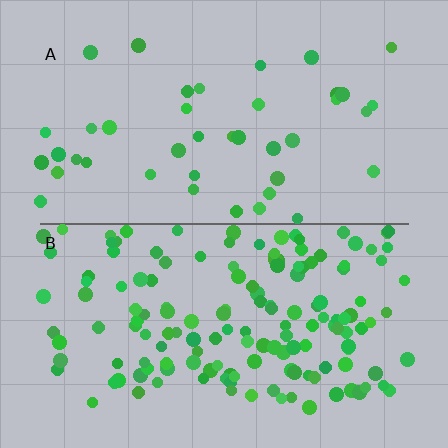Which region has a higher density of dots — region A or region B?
B (the bottom).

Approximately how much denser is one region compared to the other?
Approximately 3.8× — region B over region A.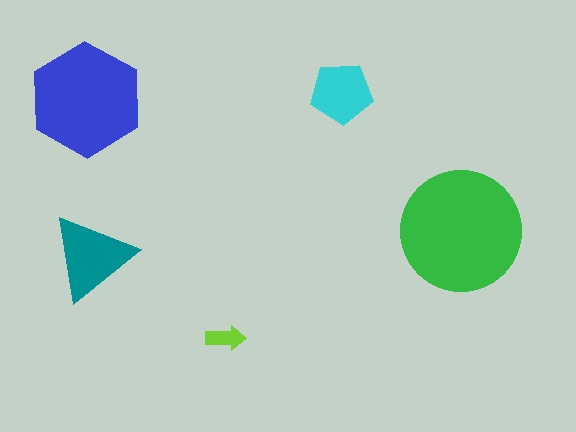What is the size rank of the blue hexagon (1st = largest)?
2nd.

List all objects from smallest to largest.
The lime arrow, the cyan pentagon, the teal triangle, the blue hexagon, the green circle.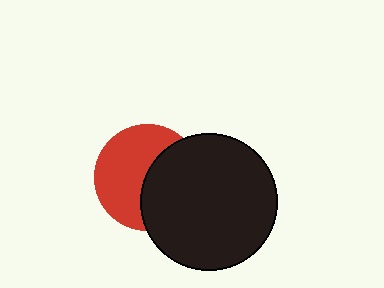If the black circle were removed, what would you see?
You would see the complete red circle.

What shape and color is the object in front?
The object in front is a black circle.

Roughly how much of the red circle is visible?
About half of it is visible (roughly 55%).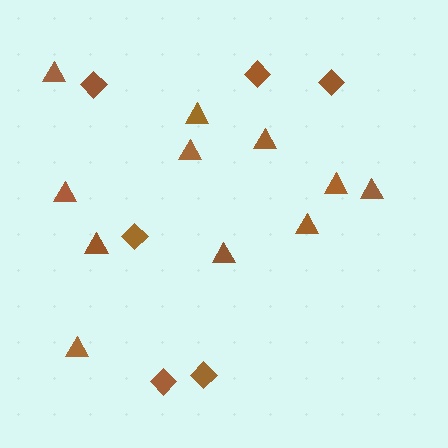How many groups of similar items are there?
There are 2 groups: one group of triangles (11) and one group of diamonds (6).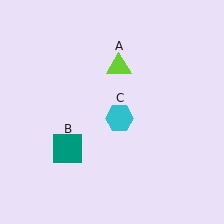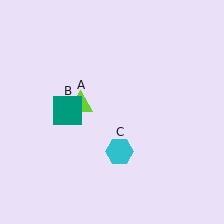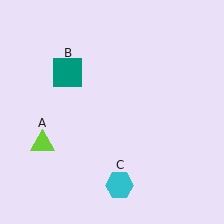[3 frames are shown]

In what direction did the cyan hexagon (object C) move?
The cyan hexagon (object C) moved down.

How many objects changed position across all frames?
3 objects changed position: lime triangle (object A), teal square (object B), cyan hexagon (object C).